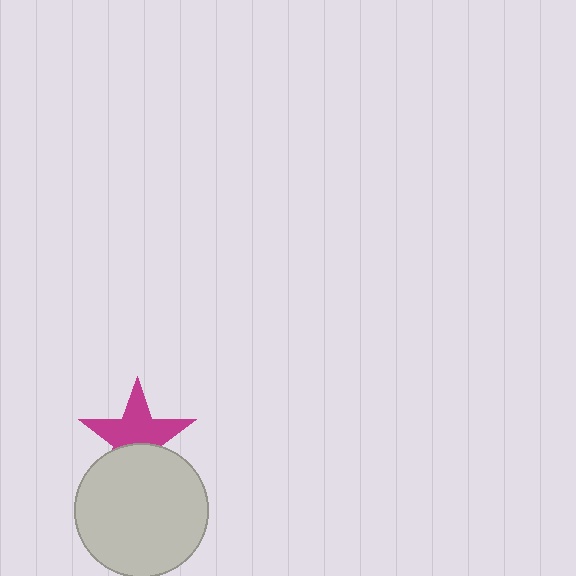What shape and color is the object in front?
The object in front is a light gray circle.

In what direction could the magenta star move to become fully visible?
The magenta star could move up. That would shift it out from behind the light gray circle entirely.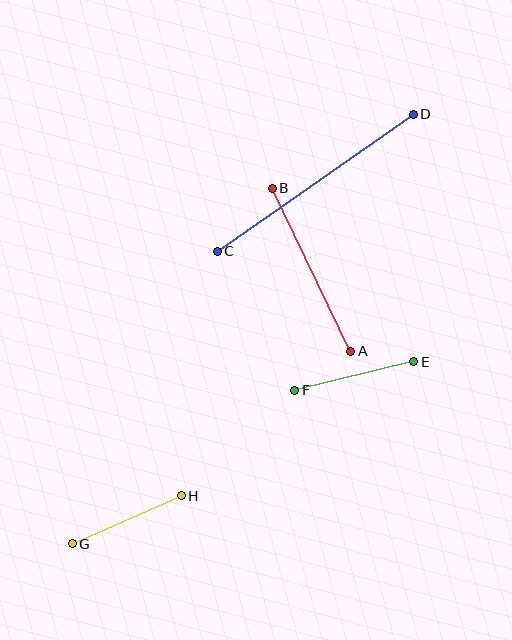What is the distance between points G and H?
The distance is approximately 119 pixels.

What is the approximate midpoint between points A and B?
The midpoint is at approximately (312, 270) pixels.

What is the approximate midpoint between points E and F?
The midpoint is at approximately (354, 376) pixels.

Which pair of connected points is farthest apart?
Points C and D are farthest apart.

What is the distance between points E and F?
The distance is approximately 122 pixels.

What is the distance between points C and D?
The distance is approximately 239 pixels.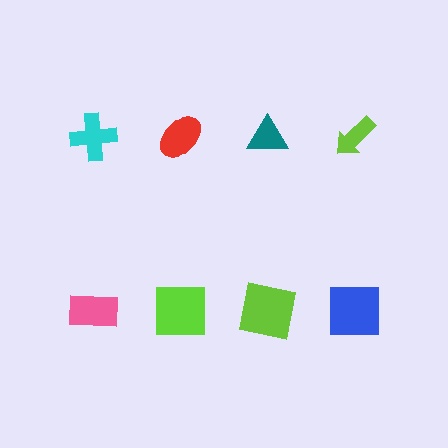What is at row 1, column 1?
A cyan cross.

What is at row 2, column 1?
A pink rectangle.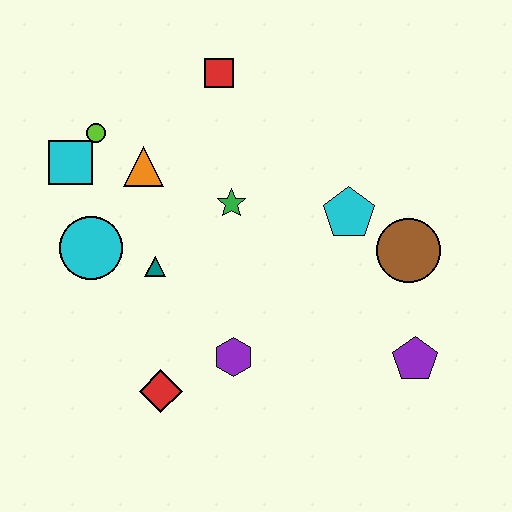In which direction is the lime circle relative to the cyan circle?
The lime circle is above the cyan circle.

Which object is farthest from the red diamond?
The red square is farthest from the red diamond.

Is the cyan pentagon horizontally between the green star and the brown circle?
Yes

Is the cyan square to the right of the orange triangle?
No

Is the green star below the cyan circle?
No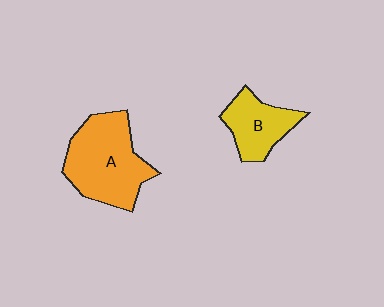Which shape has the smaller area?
Shape B (yellow).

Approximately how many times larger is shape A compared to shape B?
Approximately 1.7 times.